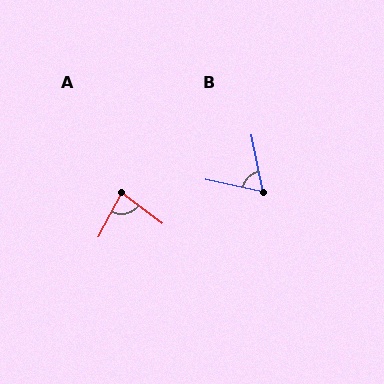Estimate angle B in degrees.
Approximately 66 degrees.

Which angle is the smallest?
B, at approximately 66 degrees.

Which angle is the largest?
A, at approximately 81 degrees.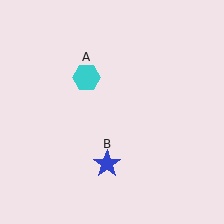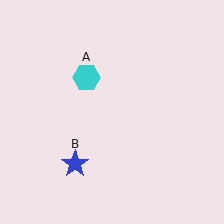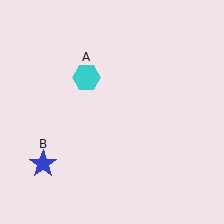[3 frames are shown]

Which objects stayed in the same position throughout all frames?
Cyan hexagon (object A) remained stationary.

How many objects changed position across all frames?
1 object changed position: blue star (object B).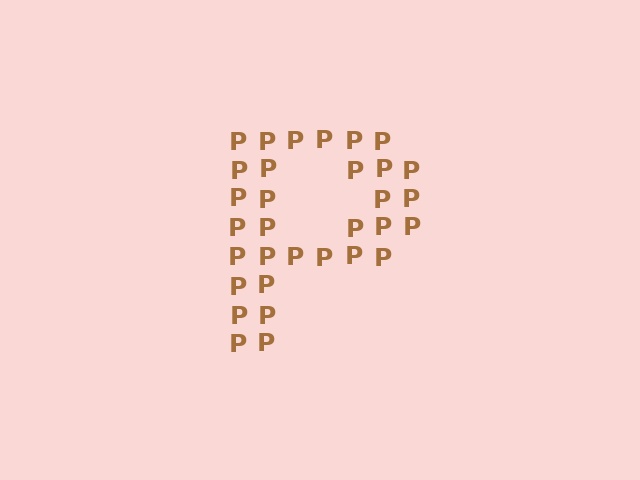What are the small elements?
The small elements are letter P's.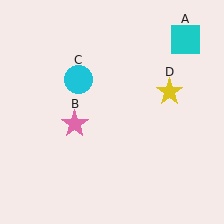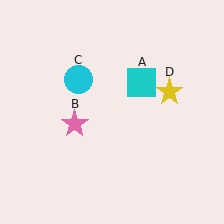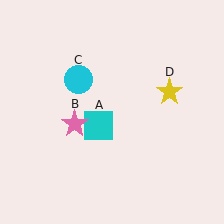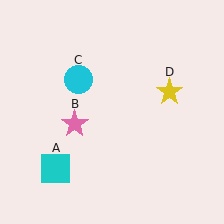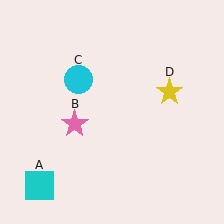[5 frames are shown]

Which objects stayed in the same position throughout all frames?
Pink star (object B) and cyan circle (object C) and yellow star (object D) remained stationary.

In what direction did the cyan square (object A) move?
The cyan square (object A) moved down and to the left.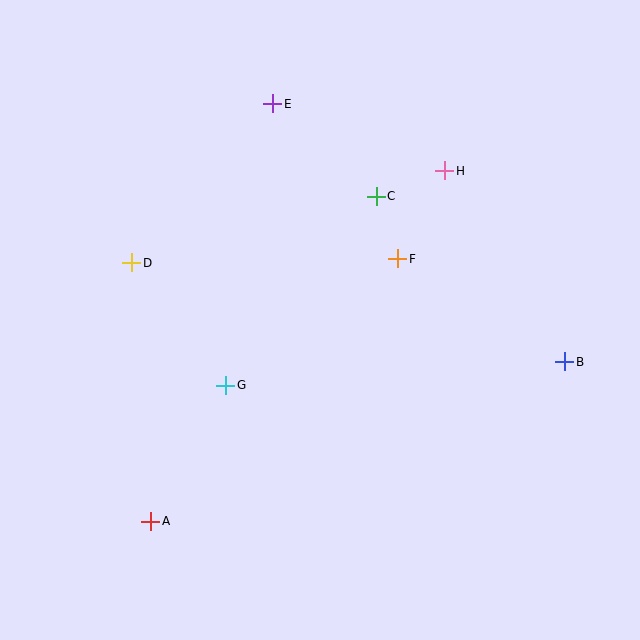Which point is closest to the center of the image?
Point F at (398, 259) is closest to the center.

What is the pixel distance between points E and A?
The distance between E and A is 435 pixels.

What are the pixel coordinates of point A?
Point A is at (151, 521).